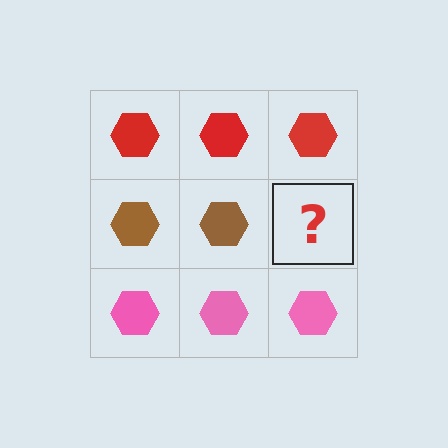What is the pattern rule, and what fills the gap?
The rule is that each row has a consistent color. The gap should be filled with a brown hexagon.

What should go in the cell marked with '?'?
The missing cell should contain a brown hexagon.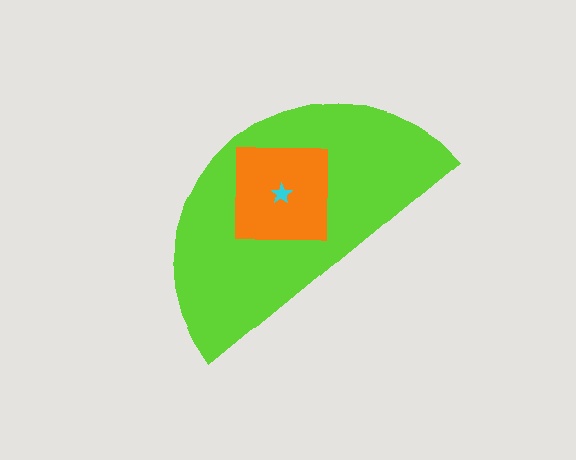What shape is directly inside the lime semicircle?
The orange square.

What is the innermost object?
The cyan star.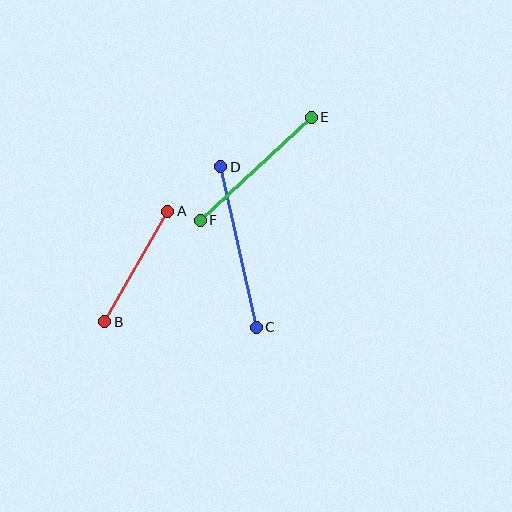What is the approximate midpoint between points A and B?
The midpoint is at approximately (136, 267) pixels.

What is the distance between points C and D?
The distance is approximately 164 pixels.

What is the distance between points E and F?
The distance is approximately 151 pixels.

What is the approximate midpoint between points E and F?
The midpoint is at approximately (256, 169) pixels.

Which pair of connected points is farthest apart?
Points C and D are farthest apart.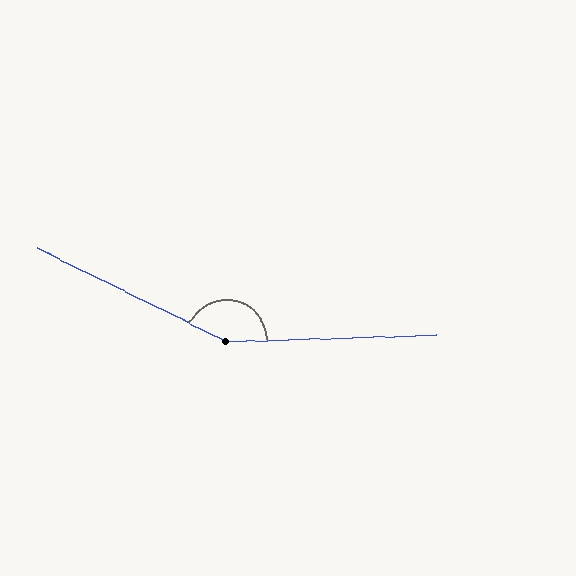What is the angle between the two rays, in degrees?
Approximately 152 degrees.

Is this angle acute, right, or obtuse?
It is obtuse.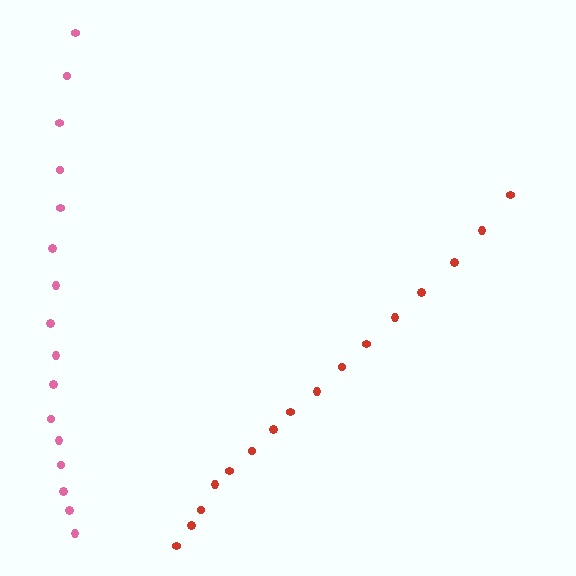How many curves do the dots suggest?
There are 2 distinct paths.